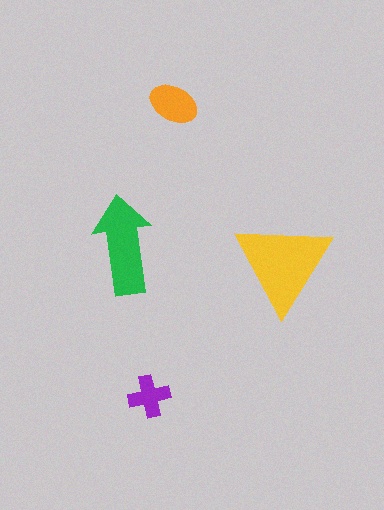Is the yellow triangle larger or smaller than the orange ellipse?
Larger.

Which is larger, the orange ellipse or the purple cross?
The orange ellipse.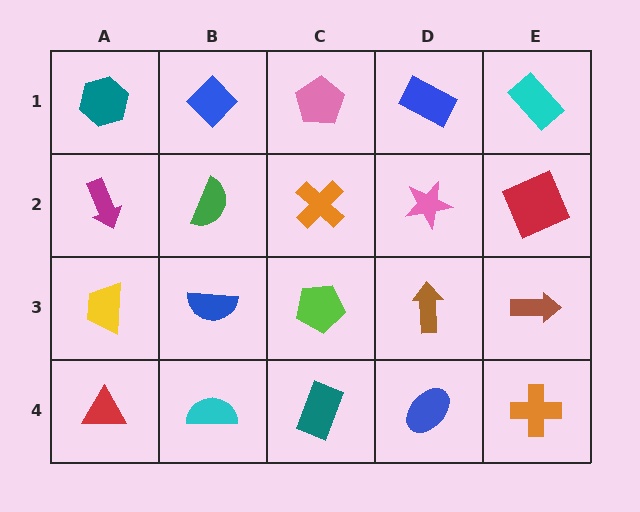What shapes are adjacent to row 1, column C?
An orange cross (row 2, column C), a blue diamond (row 1, column B), a blue rectangle (row 1, column D).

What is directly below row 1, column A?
A magenta arrow.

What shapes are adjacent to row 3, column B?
A green semicircle (row 2, column B), a cyan semicircle (row 4, column B), a yellow trapezoid (row 3, column A), a lime pentagon (row 3, column C).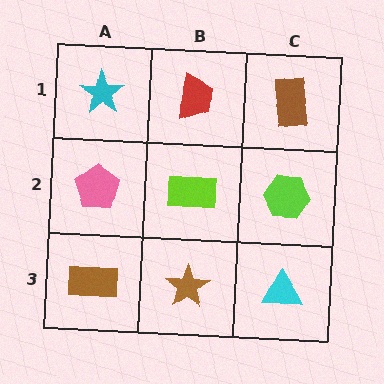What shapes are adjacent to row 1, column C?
A lime hexagon (row 2, column C), a red trapezoid (row 1, column B).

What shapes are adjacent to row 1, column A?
A pink pentagon (row 2, column A), a red trapezoid (row 1, column B).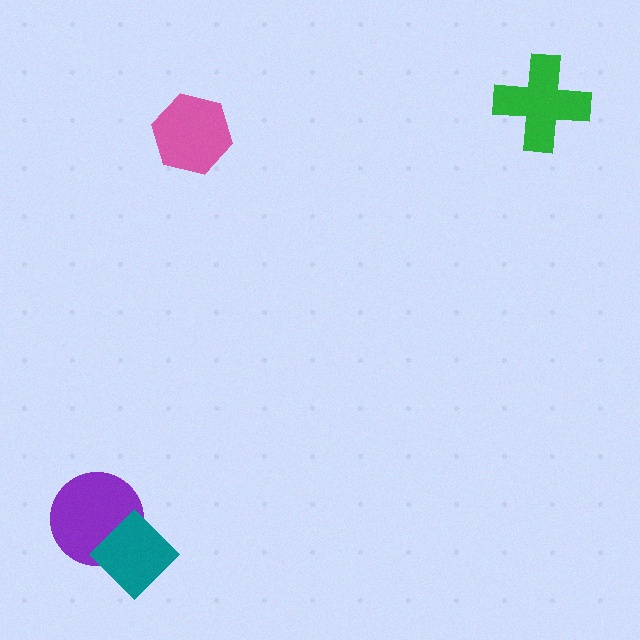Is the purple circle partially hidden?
Yes, it is partially covered by another shape.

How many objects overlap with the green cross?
0 objects overlap with the green cross.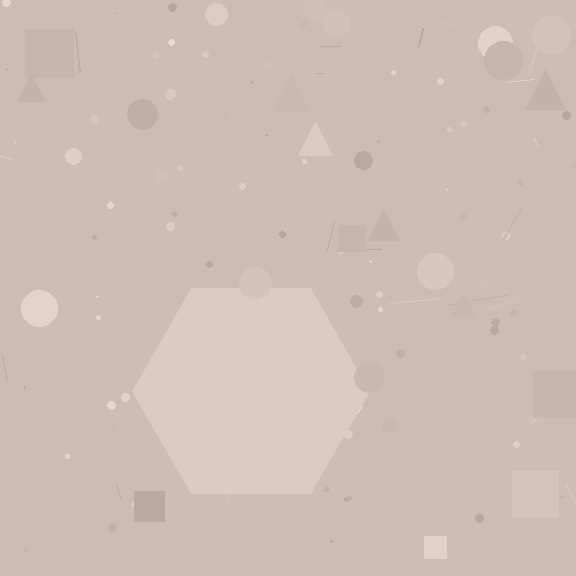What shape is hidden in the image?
A hexagon is hidden in the image.